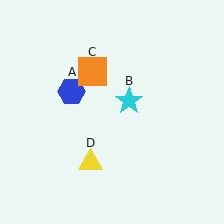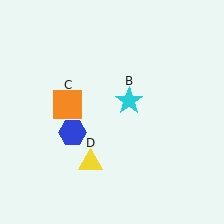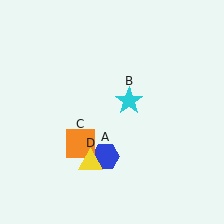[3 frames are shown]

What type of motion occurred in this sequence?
The blue hexagon (object A), orange square (object C) rotated counterclockwise around the center of the scene.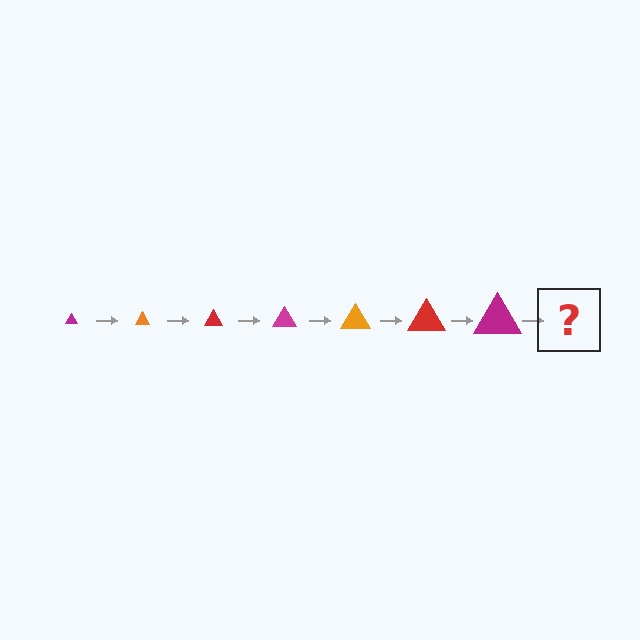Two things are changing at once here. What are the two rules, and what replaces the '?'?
The two rules are that the triangle grows larger each step and the color cycles through magenta, orange, and red. The '?' should be an orange triangle, larger than the previous one.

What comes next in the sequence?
The next element should be an orange triangle, larger than the previous one.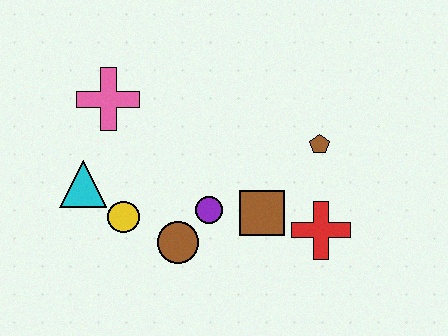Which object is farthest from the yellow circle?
The brown pentagon is farthest from the yellow circle.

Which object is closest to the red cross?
The brown square is closest to the red cross.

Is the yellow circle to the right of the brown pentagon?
No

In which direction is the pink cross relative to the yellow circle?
The pink cross is above the yellow circle.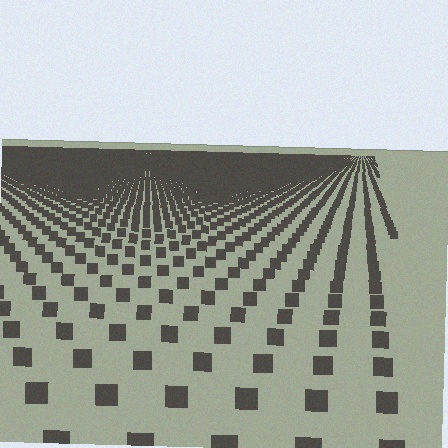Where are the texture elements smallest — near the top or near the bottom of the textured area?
Near the top.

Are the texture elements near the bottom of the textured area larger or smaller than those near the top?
Larger. Near the bottom, elements are closer to the viewer and appear at a bigger on-screen size.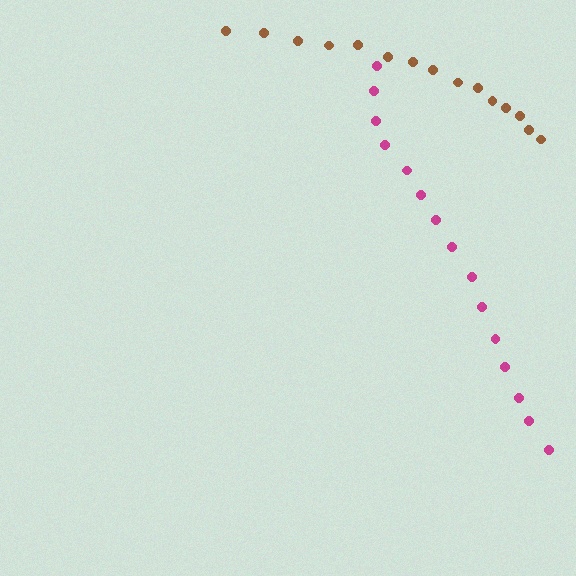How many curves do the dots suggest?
There are 2 distinct paths.